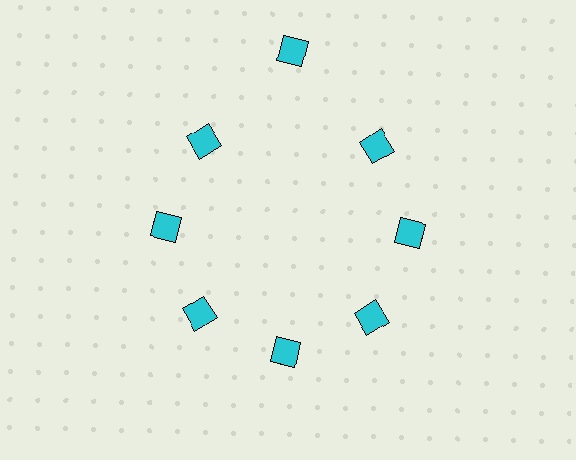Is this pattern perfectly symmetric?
No. The 8 cyan diamonds are arranged in a ring, but one element near the 12 o'clock position is pushed outward from the center, breaking the 8-fold rotational symmetry.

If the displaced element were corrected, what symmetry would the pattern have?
It would have 8-fold rotational symmetry — the pattern would map onto itself every 45 degrees.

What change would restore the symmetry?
The symmetry would be restored by moving it inward, back onto the ring so that all 8 diamonds sit at equal angles and equal distance from the center.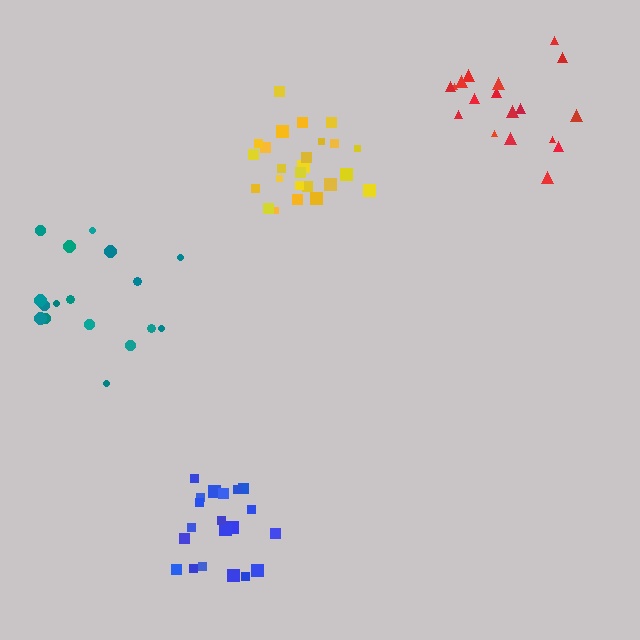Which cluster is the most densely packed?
Yellow.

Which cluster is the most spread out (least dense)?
Teal.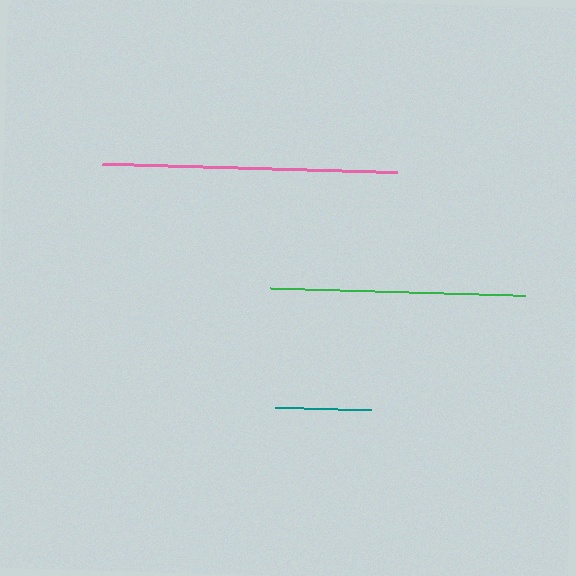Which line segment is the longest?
The pink line is the longest at approximately 294 pixels.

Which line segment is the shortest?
The teal line is the shortest at approximately 97 pixels.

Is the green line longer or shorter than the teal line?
The green line is longer than the teal line.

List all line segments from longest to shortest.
From longest to shortest: pink, green, teal.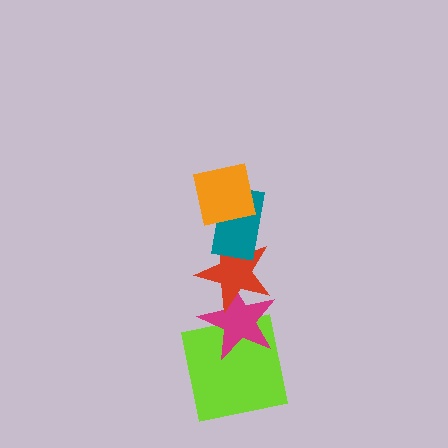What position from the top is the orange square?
The orange square is 1st from the top.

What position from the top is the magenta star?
The magenta star is 4th from the top.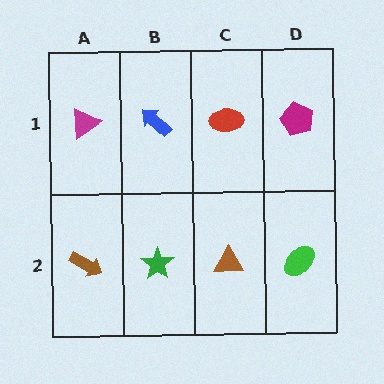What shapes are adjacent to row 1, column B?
A green star (row 2, column B), a magenta triangle (row 1, column A), a red ellipse (row 1, column C).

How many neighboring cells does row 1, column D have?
2.